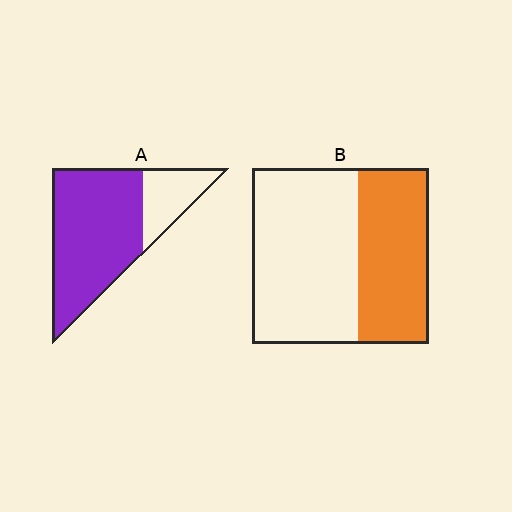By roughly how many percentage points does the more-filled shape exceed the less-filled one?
By roughly 35 percentage points (A over B).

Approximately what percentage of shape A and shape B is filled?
A is approximately 75% and B is approximately 40%.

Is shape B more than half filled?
No.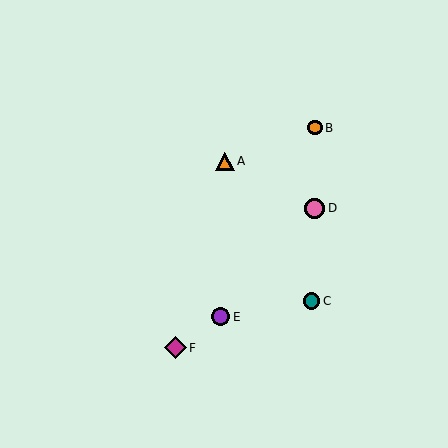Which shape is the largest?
The magenta diamond (labeled F) is the largest.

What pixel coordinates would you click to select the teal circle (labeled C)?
Click at (312, 301) to select the teal circle C.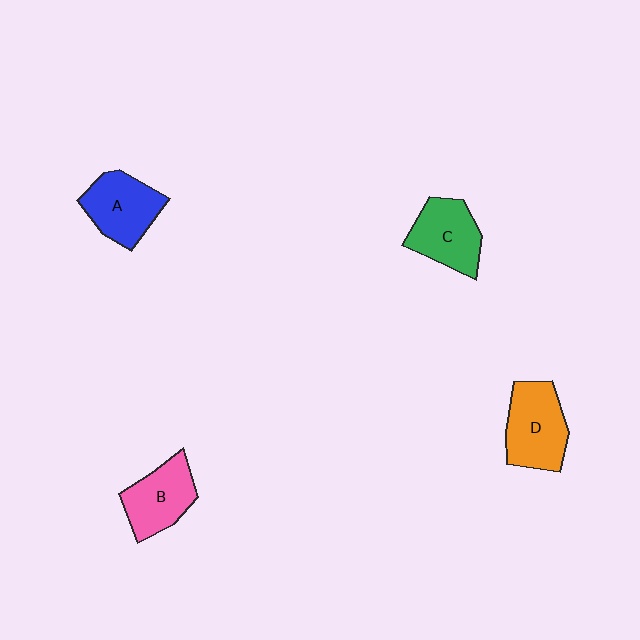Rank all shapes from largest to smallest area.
From largest to smallest: D (orange), A (blue), C (green), B (pink).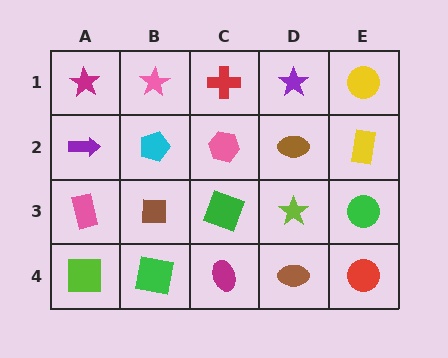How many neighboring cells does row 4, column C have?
3.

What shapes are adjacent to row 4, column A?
A pink rectangle (row 3, column A), a green square (row 4, column B).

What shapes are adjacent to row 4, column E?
A green circle (row 3, column E), a brown ellipse (row 4, column D).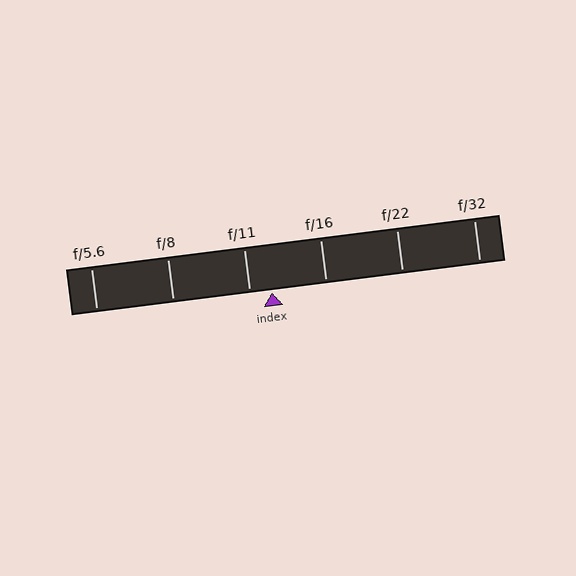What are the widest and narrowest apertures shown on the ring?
The widest aperture shown is f/5.6 and the narrowest is f/32.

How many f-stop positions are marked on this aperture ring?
There are 6 f-stop positions marked.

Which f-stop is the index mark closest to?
The index mark is closest to f/11.